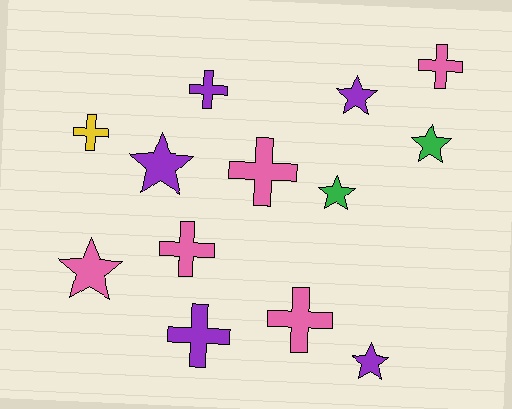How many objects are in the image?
There are 13 objects.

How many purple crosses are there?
There are 2 purple crosses.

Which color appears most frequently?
Purple, with 5 objects.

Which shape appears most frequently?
Cross, with 7 objects.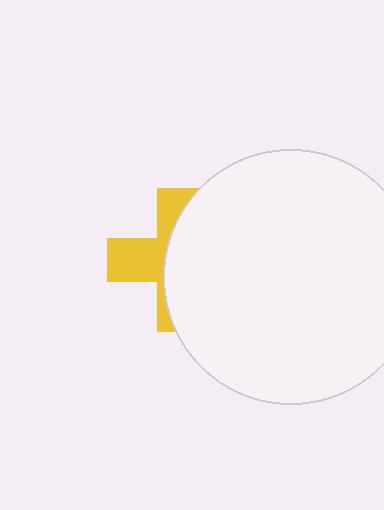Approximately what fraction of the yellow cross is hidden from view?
Roughly 60% of the yellow cross is hidden behind the white circle.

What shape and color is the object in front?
The object in front is a white circle.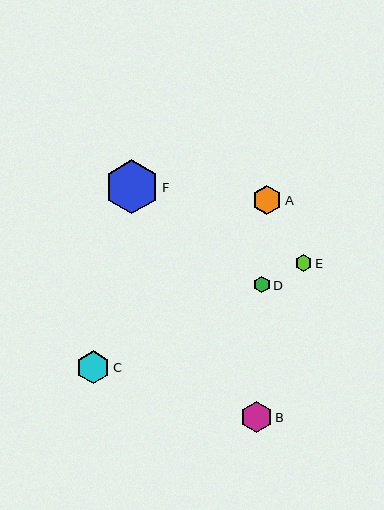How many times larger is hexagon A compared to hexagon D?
Hexagon A is approximately 1.8 times the size of hexagon D.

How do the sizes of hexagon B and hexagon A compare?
Hexagon B and hexagon A are approximately the same size.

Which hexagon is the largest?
Hexagon F is the largest with a size of approximately 54 pixels.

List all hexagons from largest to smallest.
From largest to smallest: F, C, B, A, D, E.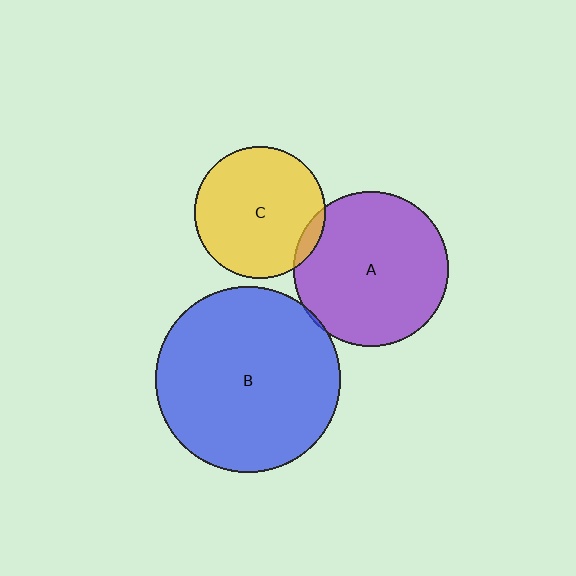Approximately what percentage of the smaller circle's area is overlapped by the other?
Approximately 5%.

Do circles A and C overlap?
Yes.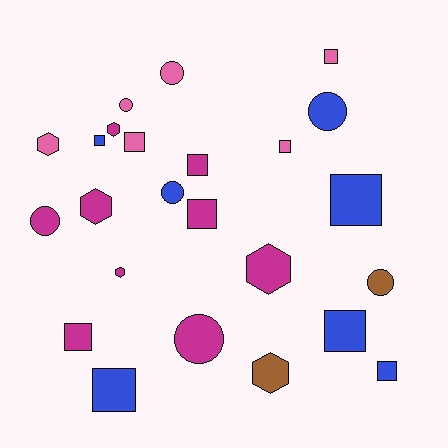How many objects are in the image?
There are 24 objects.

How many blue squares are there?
There are 5 blue squares.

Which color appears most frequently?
Magenta, with 9 objects.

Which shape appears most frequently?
Square, with 11 objects.